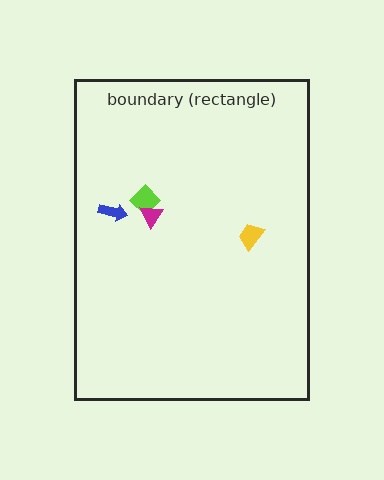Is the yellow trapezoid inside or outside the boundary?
Inside.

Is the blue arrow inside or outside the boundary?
Inside.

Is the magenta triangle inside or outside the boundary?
Inside.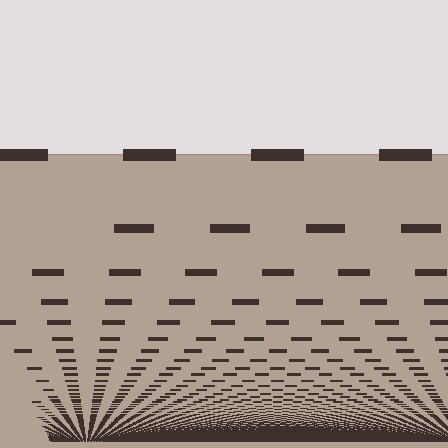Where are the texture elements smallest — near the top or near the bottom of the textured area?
Near the bottom.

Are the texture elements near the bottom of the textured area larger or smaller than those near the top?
Smaller. The gradient is inverted — elements near the bottom are smaller and denser.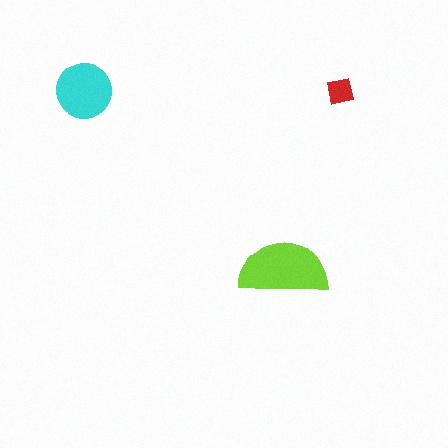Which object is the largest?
The lime semicircle.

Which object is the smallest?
The red square.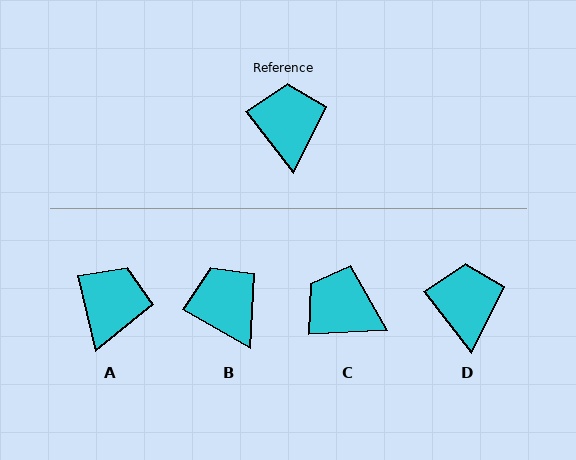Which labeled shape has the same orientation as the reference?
D.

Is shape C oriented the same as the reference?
No, it is off by about 55 degrees.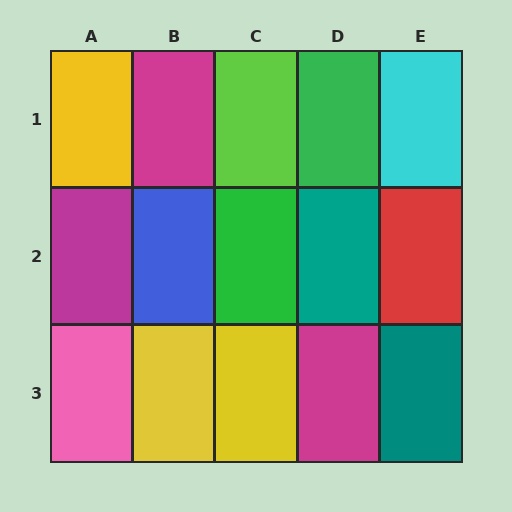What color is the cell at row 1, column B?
Magenta.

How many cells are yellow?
3 cells are yellow.